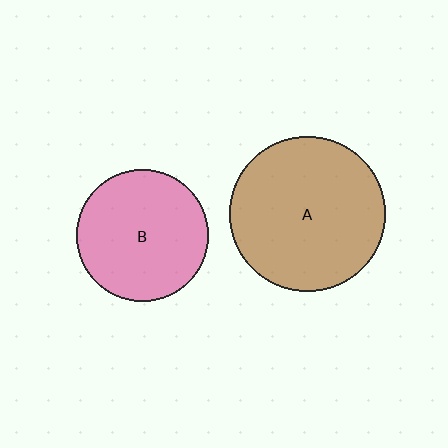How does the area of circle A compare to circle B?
Approximately 1.4 times.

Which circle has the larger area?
Circle A (brown).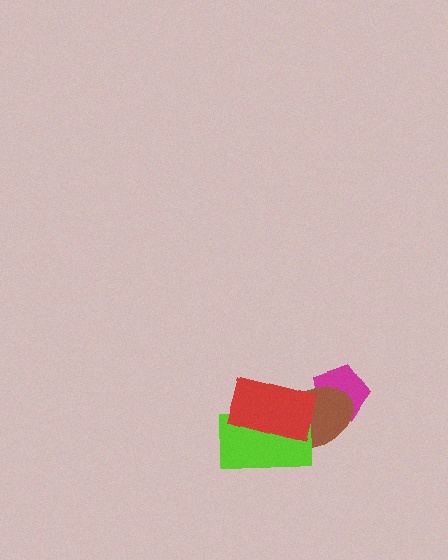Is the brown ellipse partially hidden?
Yes, it is partially covered by another shape.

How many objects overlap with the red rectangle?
2 objects overlap with the red rectangle.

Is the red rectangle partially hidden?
No, no other shape covers it.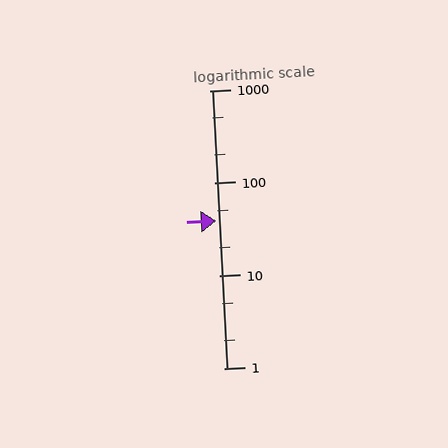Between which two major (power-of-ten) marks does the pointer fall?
The pointer is between 10 and 100.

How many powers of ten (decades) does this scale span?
The scale spans 3 decades, from 1 to 1000.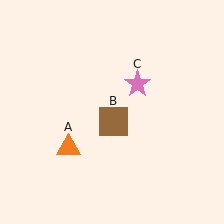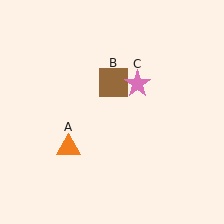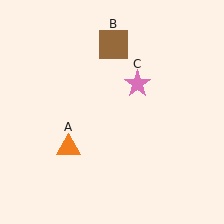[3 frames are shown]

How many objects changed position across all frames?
1 object changed position: brown square (object B).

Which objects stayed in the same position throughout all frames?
Orange triangle (object A) and pink star (object C) remained stationary.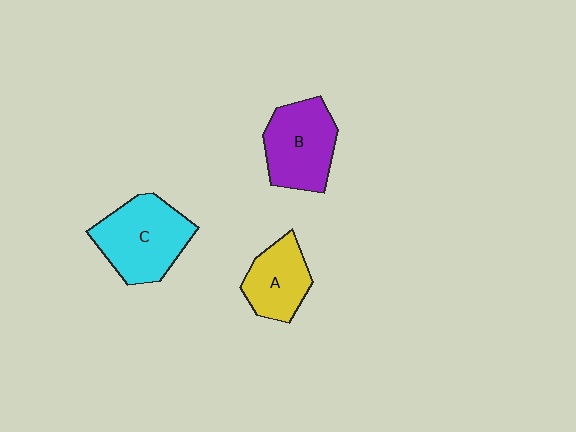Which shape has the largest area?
Shape C (cyan).